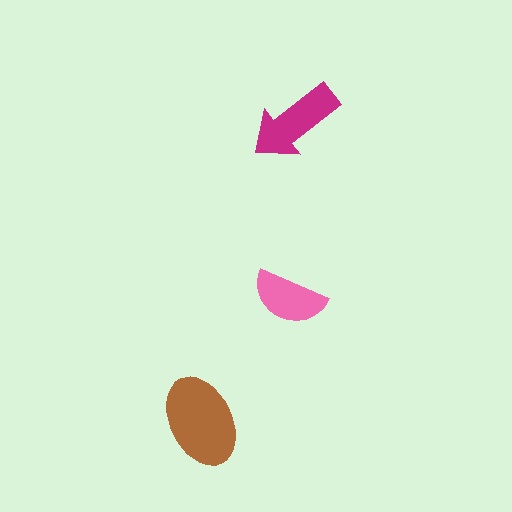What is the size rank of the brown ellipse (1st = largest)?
1st.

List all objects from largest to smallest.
The brown ellipse, the magenta arrow, the pink semicircle.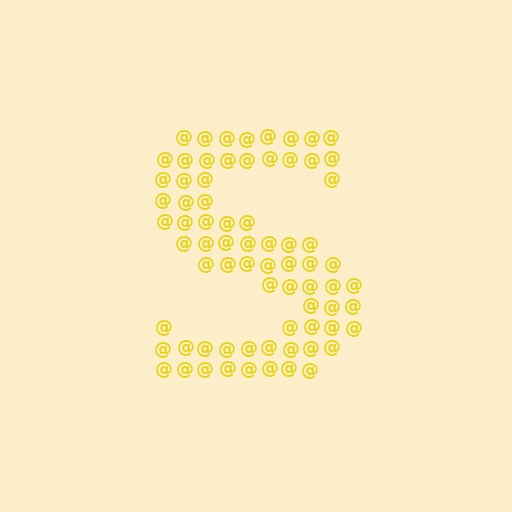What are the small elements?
The small elements are at signs.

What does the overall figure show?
The overall figure shows the letter S.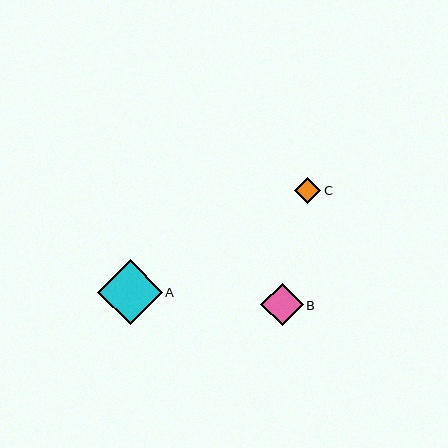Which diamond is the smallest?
Diamond C is the smallest with a size of approximately 26 pixels.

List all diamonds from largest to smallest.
From largest to smallest: A, B, C.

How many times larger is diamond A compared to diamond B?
Diamond A is approximately 1.5 times the size of diamond B.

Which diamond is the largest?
Diamond A is the largest with a size of approximately 65 pixels.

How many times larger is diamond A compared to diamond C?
Diamond A is approximately 2.4 times the size of diamond C.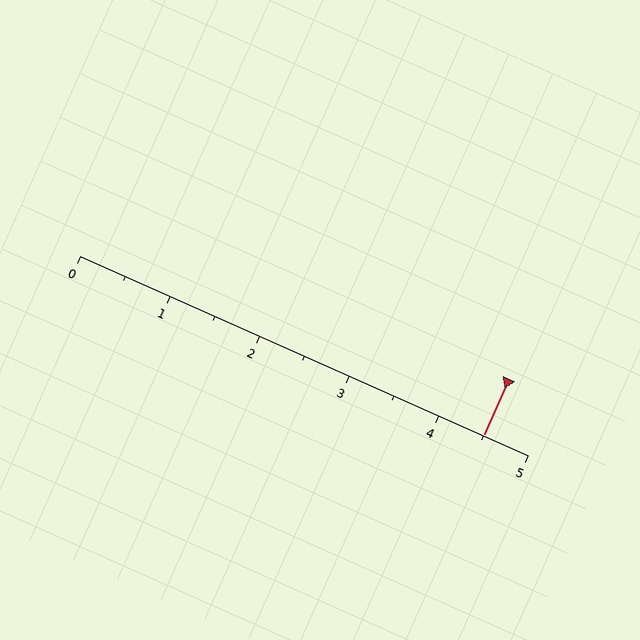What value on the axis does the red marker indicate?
The marker indicates approximately 4.5.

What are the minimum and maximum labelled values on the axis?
The axis runs from 0 to 5.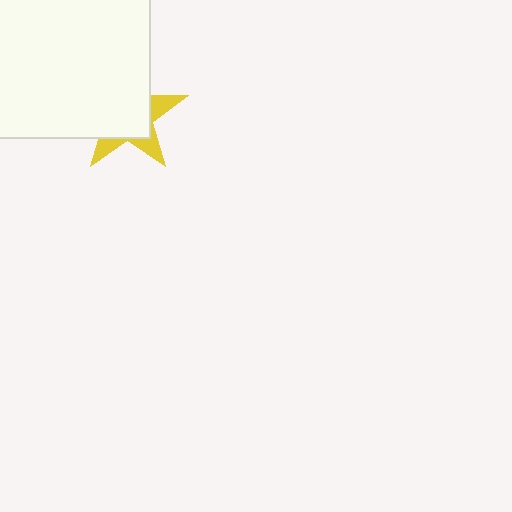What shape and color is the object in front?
The object in front is a white square.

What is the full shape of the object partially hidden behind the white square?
The partially hidden object is a yellow star.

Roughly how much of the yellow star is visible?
A small part of it is visible (roughly 30%).